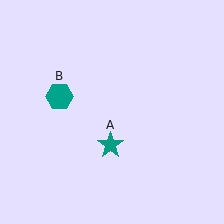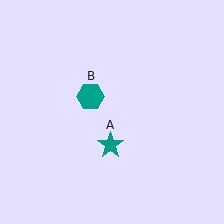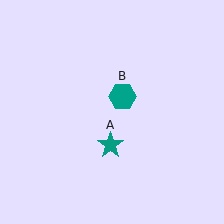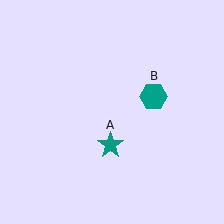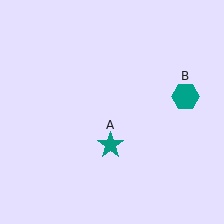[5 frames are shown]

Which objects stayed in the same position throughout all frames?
Teal star (object A) remained stationary.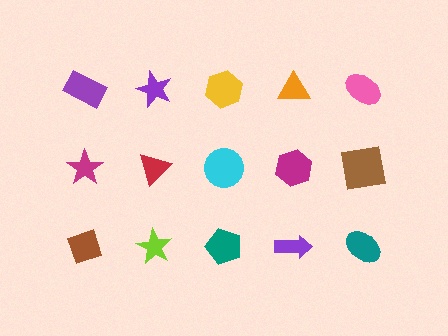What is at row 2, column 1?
A magenta star.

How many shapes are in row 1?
5 shapes.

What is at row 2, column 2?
A red triangle.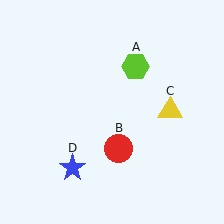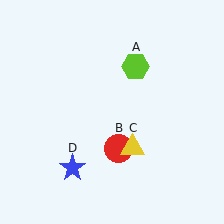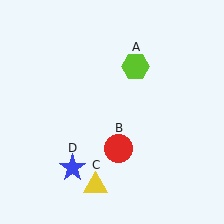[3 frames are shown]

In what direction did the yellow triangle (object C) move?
The yellow triangle (object C) moved down and to the left.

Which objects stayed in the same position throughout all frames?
Lime hexagon (object A) and red circle (object B) and blue star (object D) remained stationary.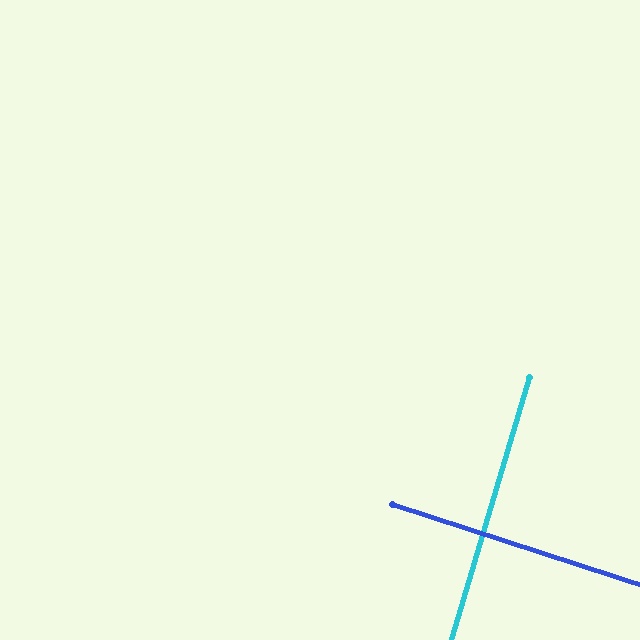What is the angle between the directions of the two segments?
Approximately 88 degrees.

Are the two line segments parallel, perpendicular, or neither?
Perpendicular — they meet at approximately 88°.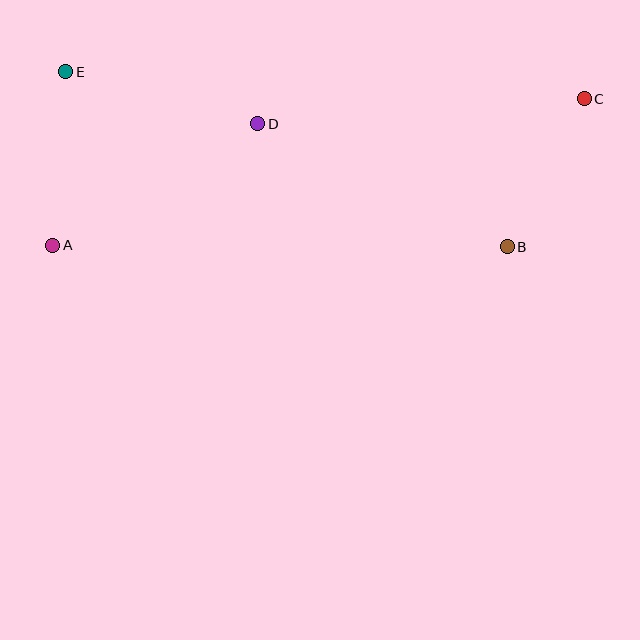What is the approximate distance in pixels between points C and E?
The distance between C and E is approximately 519 pixels.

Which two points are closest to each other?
Points B and C are closest to each other.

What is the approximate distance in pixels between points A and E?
The distance between A and E is approximately 174 pixels.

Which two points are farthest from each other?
Points A and C are farthest from each other.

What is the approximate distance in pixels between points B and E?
The distance between B and E is approximately 475 pixels.